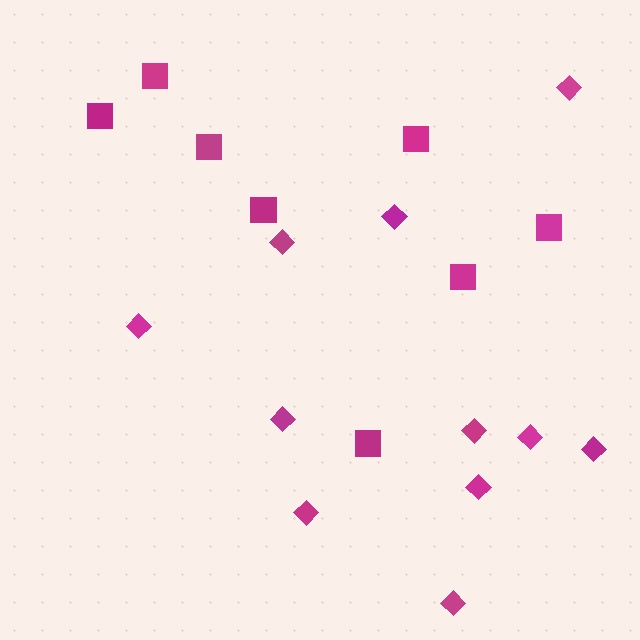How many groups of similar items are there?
There are 2 groups: one group of squares (8) and one group of diamonds (11).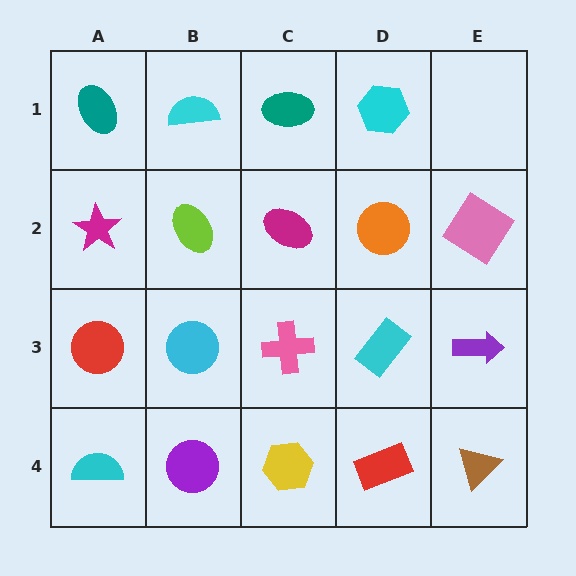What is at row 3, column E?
A purple arrow.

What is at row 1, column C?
A teal ellipse.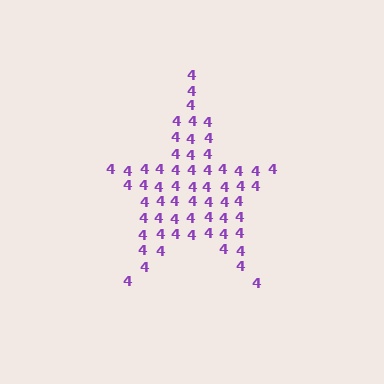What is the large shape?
The large shape is a star.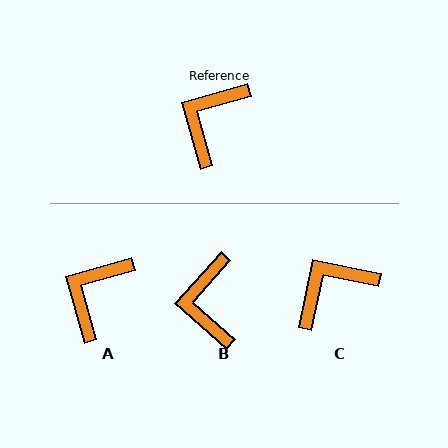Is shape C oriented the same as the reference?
No, it is off by about 27 degrees.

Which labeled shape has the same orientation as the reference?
A.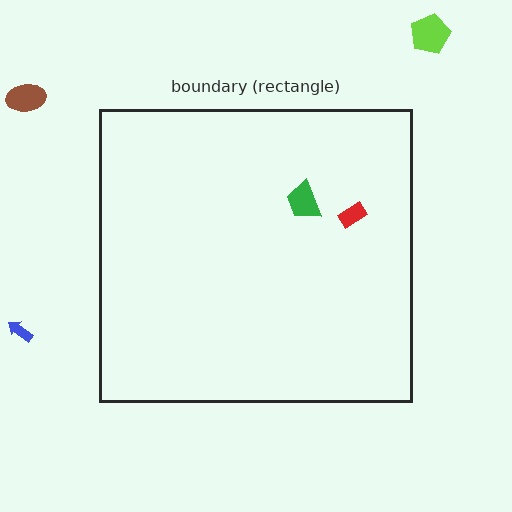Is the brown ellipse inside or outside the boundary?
Outside.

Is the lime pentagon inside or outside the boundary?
Outside.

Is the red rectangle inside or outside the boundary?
Inside.